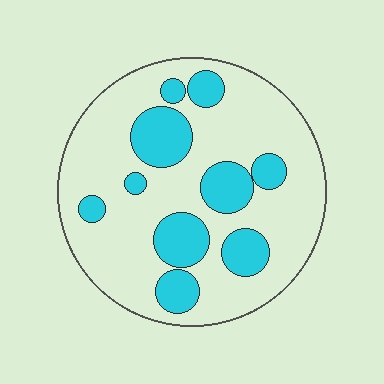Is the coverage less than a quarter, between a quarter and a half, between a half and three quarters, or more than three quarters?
Between a quarter and a half.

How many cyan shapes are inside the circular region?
10.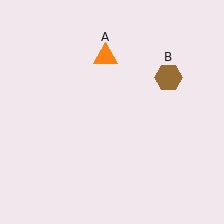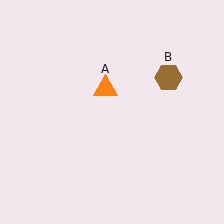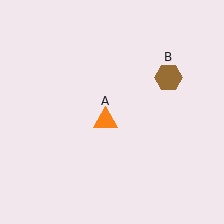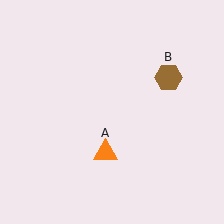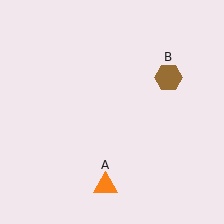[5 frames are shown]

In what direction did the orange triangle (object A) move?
The orange triangle (object A) moved down.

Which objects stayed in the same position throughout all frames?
Brown hexagon (object B) remained stationary.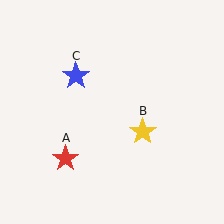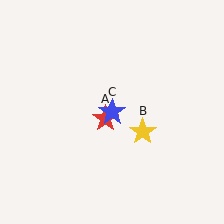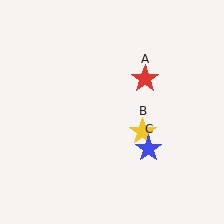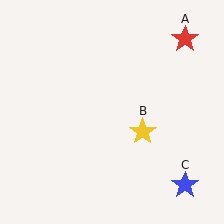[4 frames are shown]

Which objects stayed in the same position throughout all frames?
Yellow star (object B) remained stationary.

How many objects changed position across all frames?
2 objects changed position: red star (object A), blue star (object C).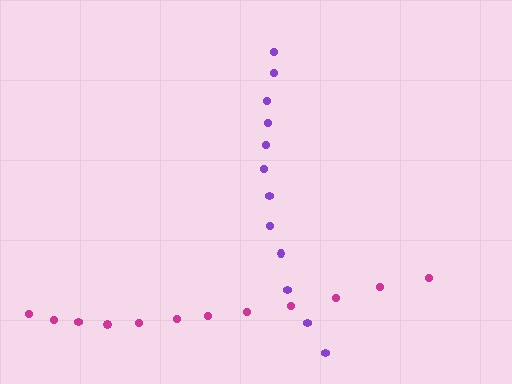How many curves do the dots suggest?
There are 2 distinct paths.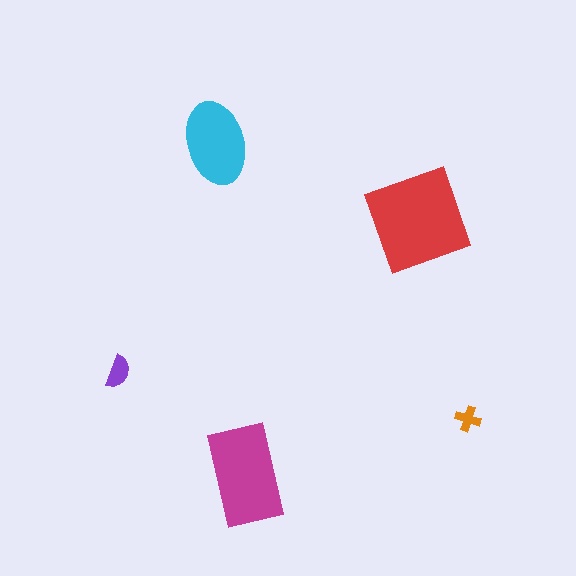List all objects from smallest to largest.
The orange cross, the purple semicircle, the cyan ellipse, the magenta rectangle, the red square.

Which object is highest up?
The cyan ellipse is topmost.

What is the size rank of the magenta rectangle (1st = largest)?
2nd.